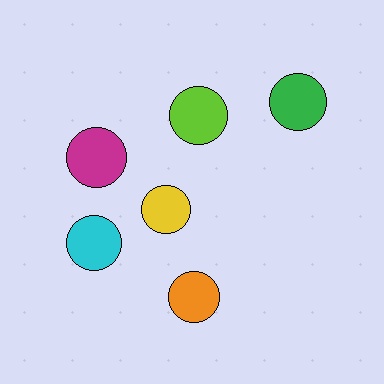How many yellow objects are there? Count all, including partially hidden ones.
There is 1 yellow object.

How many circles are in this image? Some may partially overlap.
There are 6 circles.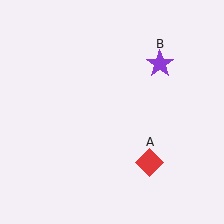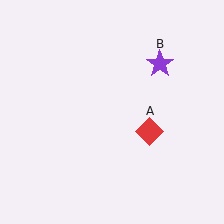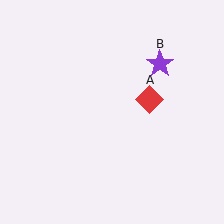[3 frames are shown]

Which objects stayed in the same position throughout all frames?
Purple star (object B) remained stationary.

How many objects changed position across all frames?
1 object changed position: red diamond (object A).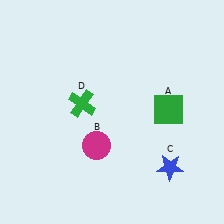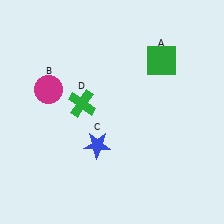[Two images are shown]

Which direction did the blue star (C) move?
The blue star (C) moved left.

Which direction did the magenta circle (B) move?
The magenta circle (B) moved up.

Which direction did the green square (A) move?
The green square (A) moved up.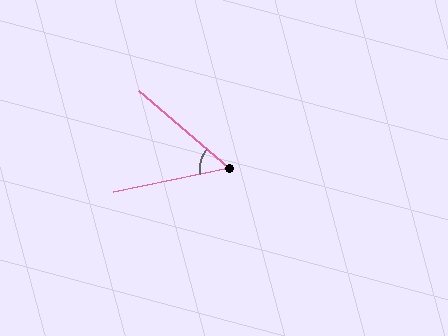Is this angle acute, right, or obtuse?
It is acute.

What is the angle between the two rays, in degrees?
Approximately 52 degrees.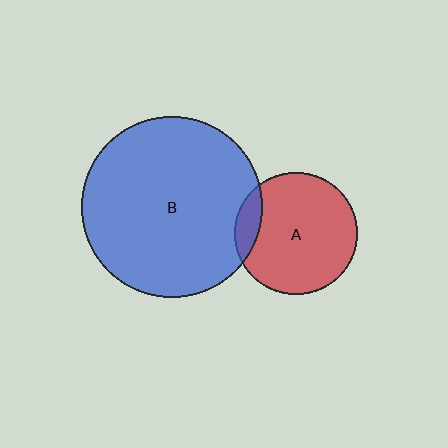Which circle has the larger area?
Circle B (blue).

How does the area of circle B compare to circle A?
Approximately 2.2 times.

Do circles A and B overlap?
Yes.